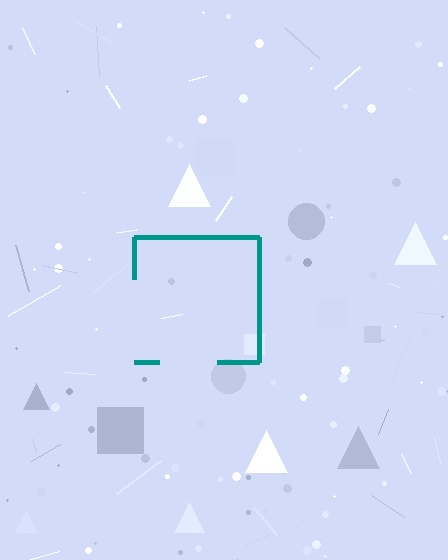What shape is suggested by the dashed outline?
The dashed outline suggests a square.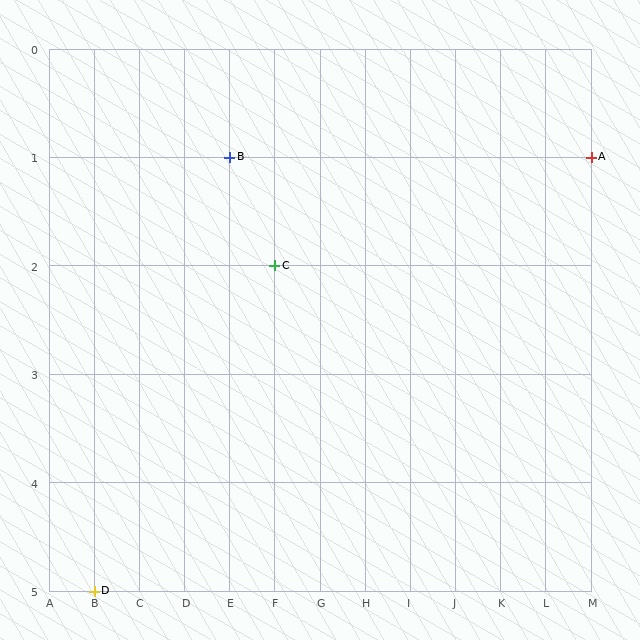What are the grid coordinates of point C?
Point C is at grid coordinates (F, 2).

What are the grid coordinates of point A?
Point A is at grid coordinates (M, 1).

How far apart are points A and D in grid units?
Points A and D are 11 columns and 4 rows apart (about 11.7 grid units diagonally).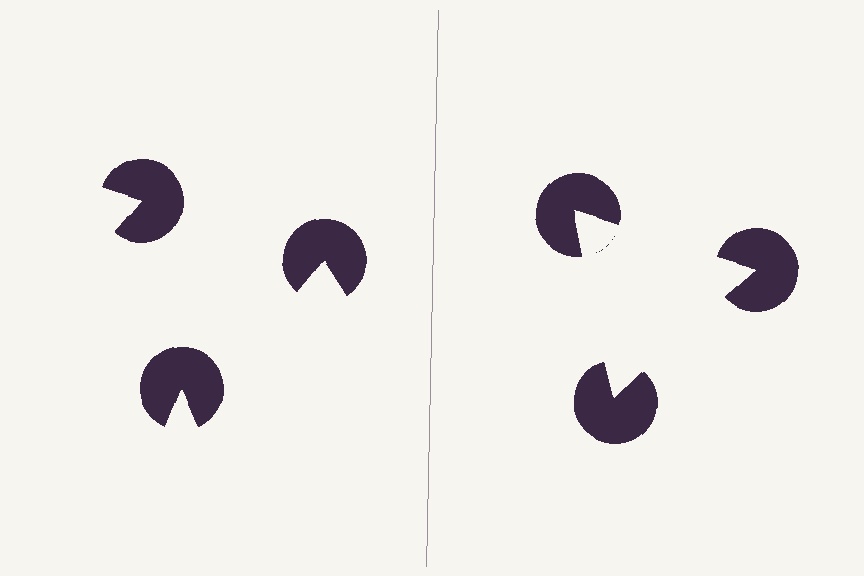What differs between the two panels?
The pac-man discs are positioned identically on both sides; only the wedge orientations differ. On the right they align to a triangle; on the left they are misaligned.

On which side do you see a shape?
An illusory triangle appears on the right side. On the left side the wedge cuts are rotated, so no coherent shape forms.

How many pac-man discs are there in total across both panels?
6 — 3 on each side.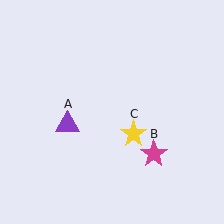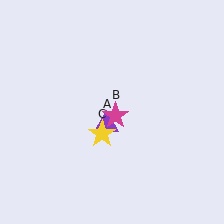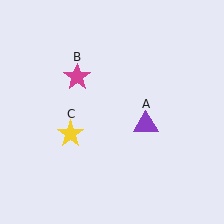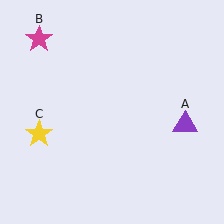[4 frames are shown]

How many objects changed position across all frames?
3 objects changed position: purple triangle (object A), magenta star (object B), yellow star (object C).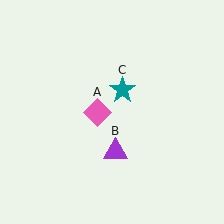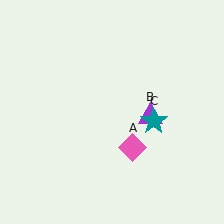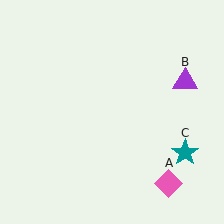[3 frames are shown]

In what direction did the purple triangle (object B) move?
The purple triangle (object B) moved up and to the right.